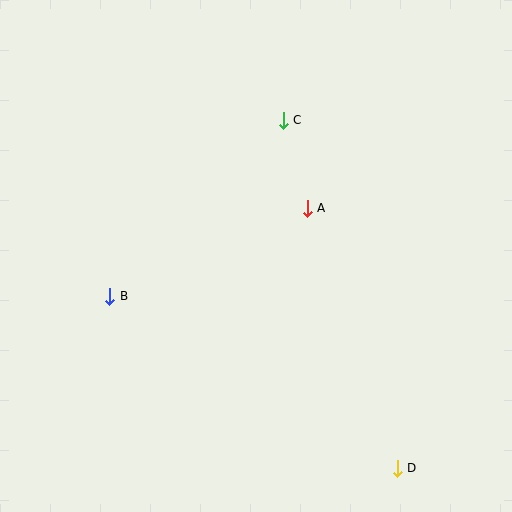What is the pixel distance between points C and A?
The distance between C and A is 91 pixels.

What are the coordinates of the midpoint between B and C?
The midpoint between B and C is at (196, 208).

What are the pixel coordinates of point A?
Point A is at (307, 208).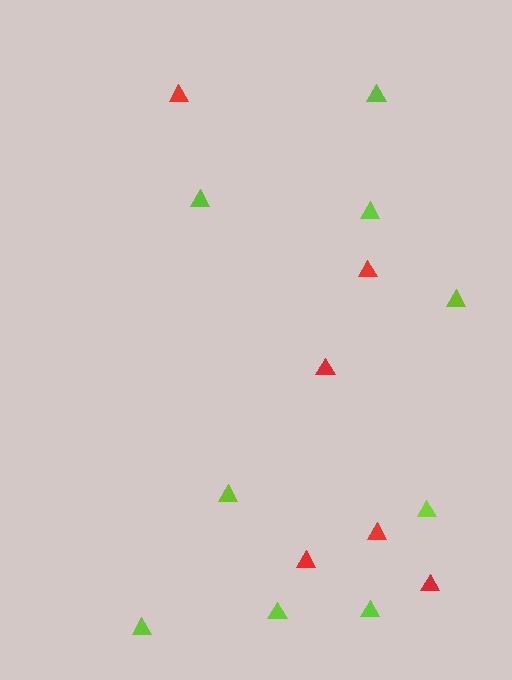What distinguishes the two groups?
There are 2 groups: one group of lime triangles (9) and one group of red triangles (6).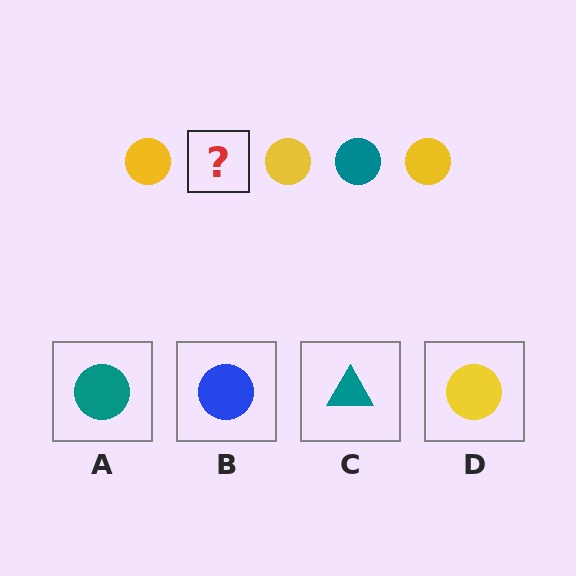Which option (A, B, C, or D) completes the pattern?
A.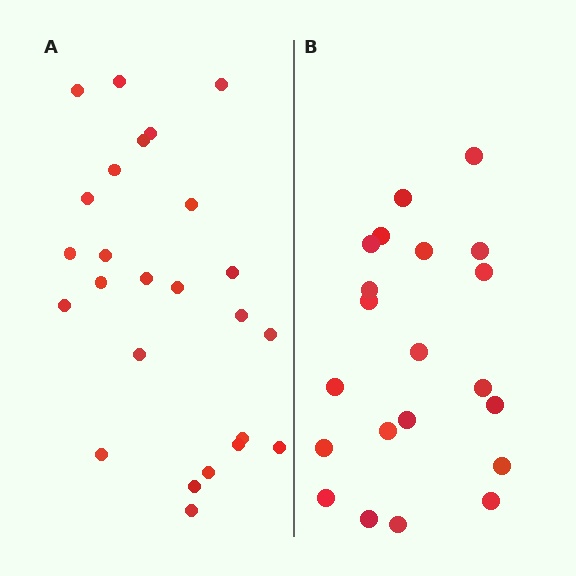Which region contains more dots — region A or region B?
Region A (the left region) has more dots.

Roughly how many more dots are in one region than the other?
Region A has about 4 more dots than region B.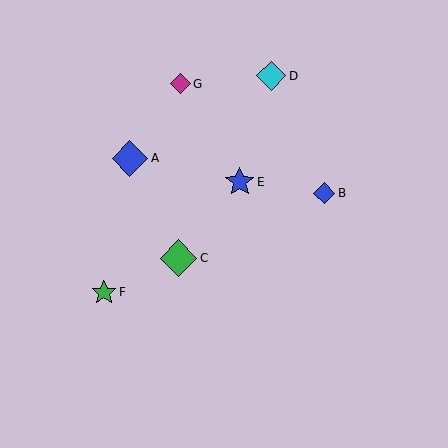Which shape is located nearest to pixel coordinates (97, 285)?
The green star (labeled F) at (104, 292) is nearest to that location.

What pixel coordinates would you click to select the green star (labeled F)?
Click at (104, 292) to select the green star F.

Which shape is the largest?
The green diamond (labeled C) is the largest.